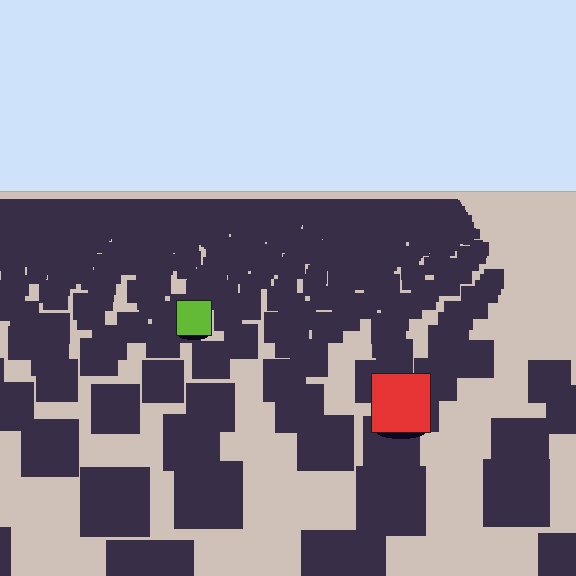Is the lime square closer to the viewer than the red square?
No. The red square is closer — you can tell from the texture gradient: the ground texture is coarser near it.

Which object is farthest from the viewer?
The lime square is farthest from the viewer. It appears smaller and the ground texture around it is denser.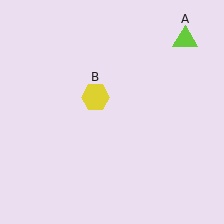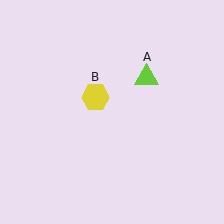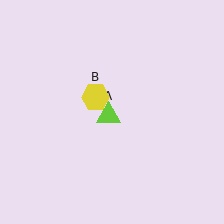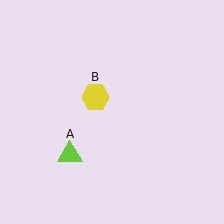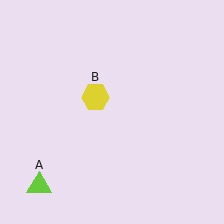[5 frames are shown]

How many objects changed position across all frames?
1 object changed position: lime triangle (object A).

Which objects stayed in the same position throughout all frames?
Yellow hexagon (object B) remained stationary.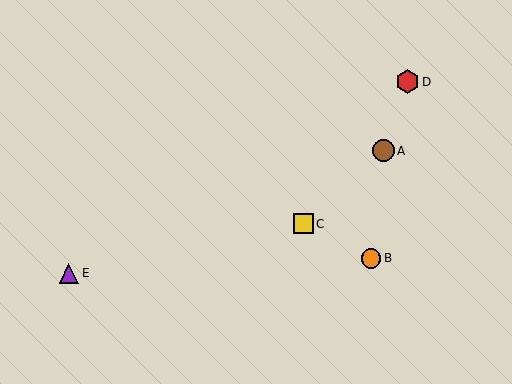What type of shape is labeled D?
Shape D is a red hexagon.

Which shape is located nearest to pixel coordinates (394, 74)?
The red hexagon (labeled D) at (407, 82) is nearest to that location.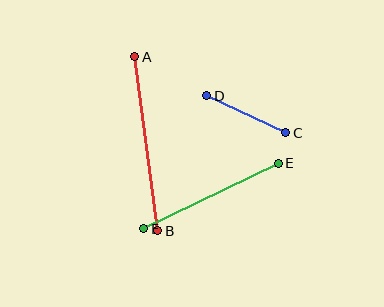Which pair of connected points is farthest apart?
Points A and B are farthest apart.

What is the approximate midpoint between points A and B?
The midpoint is at approximately (146, 144) pixels.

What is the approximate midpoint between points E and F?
The midpoint is at approximately (211, 196) pixels.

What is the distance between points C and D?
The distance is approximately 87 pixels.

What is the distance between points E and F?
The distance is approximately 150 pixels.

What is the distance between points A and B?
The distance is approximately 175 pixels.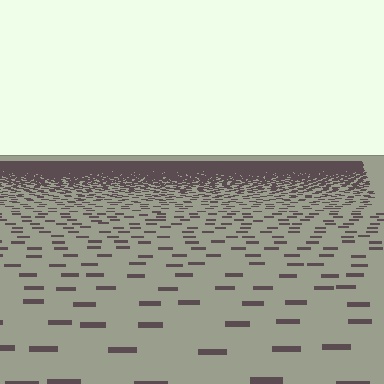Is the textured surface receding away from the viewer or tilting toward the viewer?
The surface is receding away from the viewer. Texture elements get smaller and denser toward the top.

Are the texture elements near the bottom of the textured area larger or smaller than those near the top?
Larger. Near the bottom, elements are closer to the viewer and appear at a bigger on-screen size.